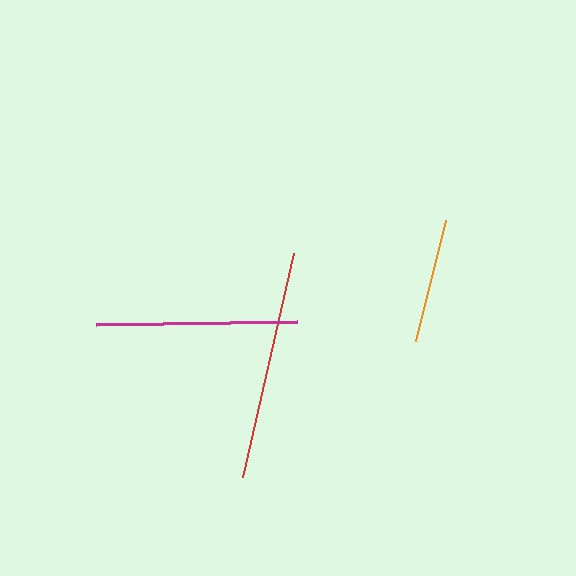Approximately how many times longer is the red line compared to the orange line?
The red line is approximately 1.8 times the length of the orange line.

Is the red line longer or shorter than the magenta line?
The red line is longer than the magenta line.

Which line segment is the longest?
The red line is the longest at approximately 230 pixels.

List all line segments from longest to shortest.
From longest to shortest: red, magenta, orange.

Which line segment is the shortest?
The orange line is the shortest at approximately 125 pixels.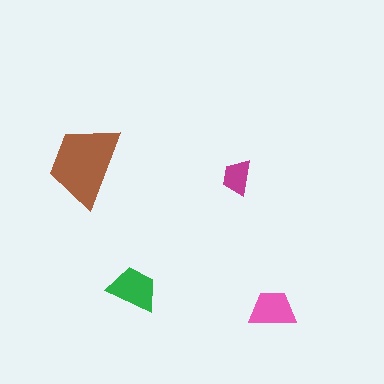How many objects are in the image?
There are 4 objects in the image.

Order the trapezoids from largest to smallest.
the brown one, the green one, the pink one, the magenta one.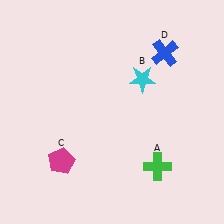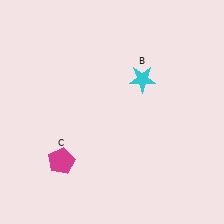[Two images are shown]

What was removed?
The green cross (A), the blue cross (D) were removed in Image 2.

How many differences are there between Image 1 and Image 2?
There are 2 differences between the two images.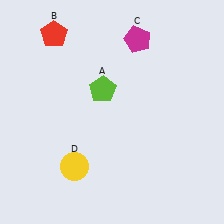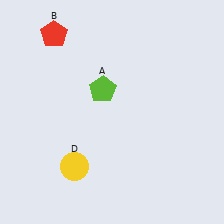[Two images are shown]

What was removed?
The magenta pentagon (C) was removed in Image 2.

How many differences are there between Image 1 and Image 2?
There is 1 difference between the two images.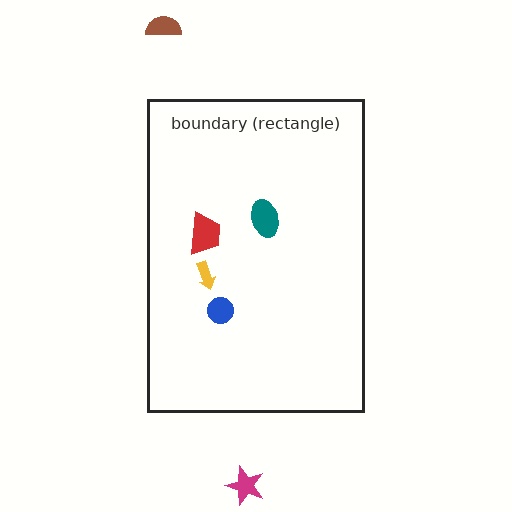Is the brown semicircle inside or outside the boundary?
Outside.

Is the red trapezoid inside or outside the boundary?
Inside.